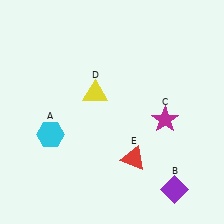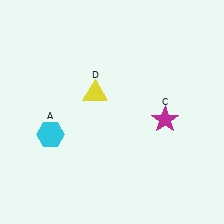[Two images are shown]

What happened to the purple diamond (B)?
The purple diamond (B) was removed in Image 2. It was in the bottom-right area of Image 1.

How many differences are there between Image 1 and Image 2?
There are 2 differences between the two images.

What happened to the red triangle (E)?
The red triangle (E) was removed in Image 2. It was in the bottom-right area of Image 1.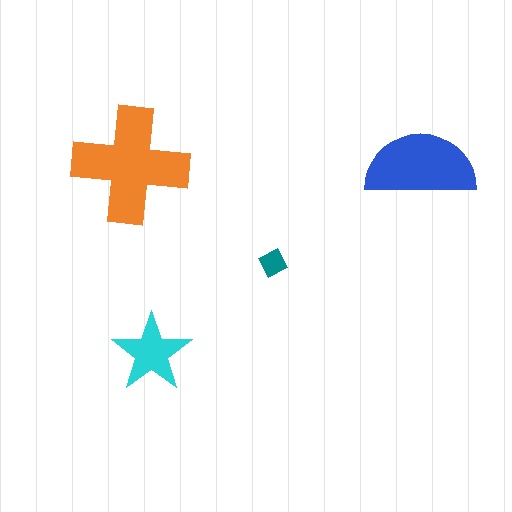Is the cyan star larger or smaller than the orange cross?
Smaller.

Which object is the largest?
The orange cross.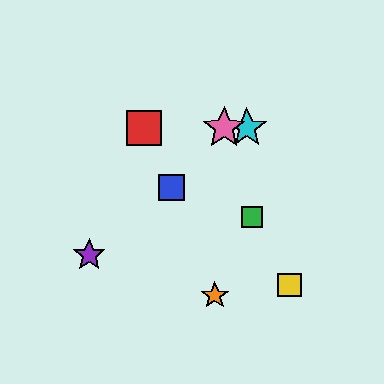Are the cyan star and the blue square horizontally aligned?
No, the cyan star is at y≈128 and the blue square is at y≈188.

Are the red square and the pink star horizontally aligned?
Yes, both are at y≈128.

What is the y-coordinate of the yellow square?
The yellow square is at y≈285.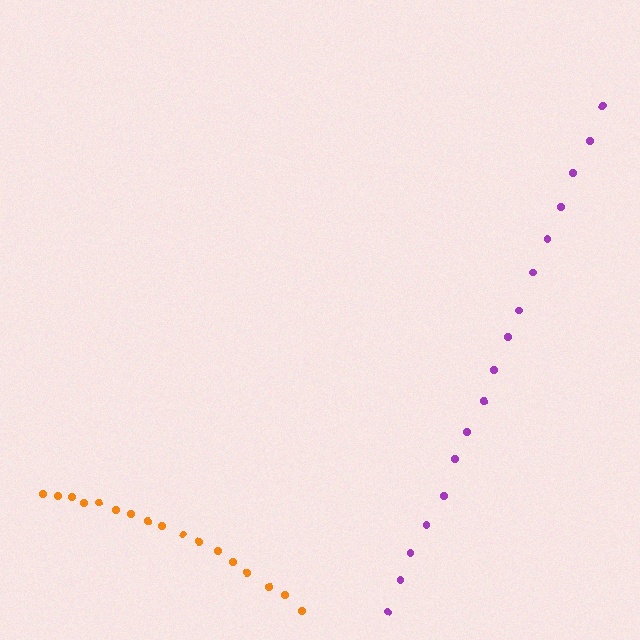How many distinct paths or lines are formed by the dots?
There are 2 distinct paths.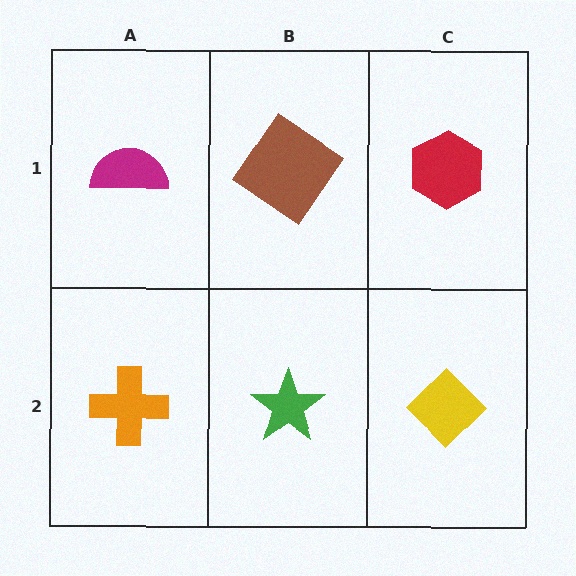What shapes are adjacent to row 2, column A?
A magenta semicircle (row 1, column A), a green star (row 2, column B).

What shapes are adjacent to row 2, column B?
A brown diamond (row 1, column B), an orange cross (row 2, column A), a yellow diamond (row 2, column C).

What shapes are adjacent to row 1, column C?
A yellow diamond (row 2, column C), a brown diamond (row 1, column B).